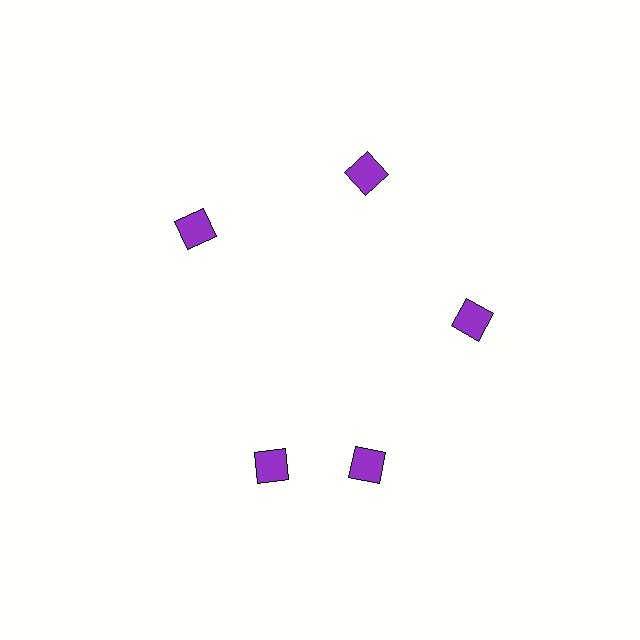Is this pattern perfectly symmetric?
No. The 5 purple diamonds are arranged in a ring, but one element near the 8 o'clock position is rotated out of alignment along the ring, breaking the 5-fold rotational symmetry.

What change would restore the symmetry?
The symmetry would be restored by rotating it back into even spacing with its neighbors so that all 5 diamonds sit at equal angles and equal distance from the center.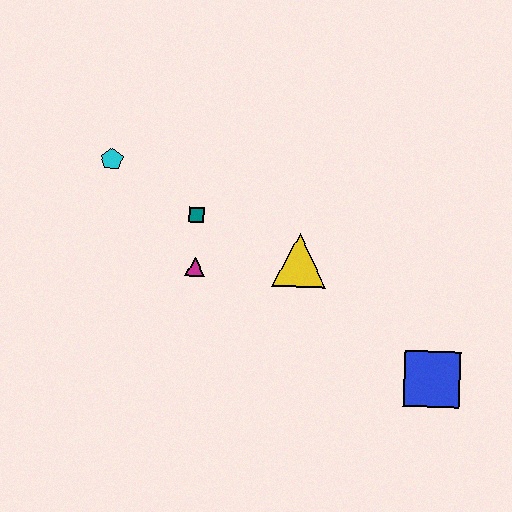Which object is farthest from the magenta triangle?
The blue square is farthest from the magenta triangle.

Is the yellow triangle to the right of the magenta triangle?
Yes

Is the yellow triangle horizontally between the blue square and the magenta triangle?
Yes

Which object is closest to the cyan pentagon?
The teal square is closest to the cyan pentagon.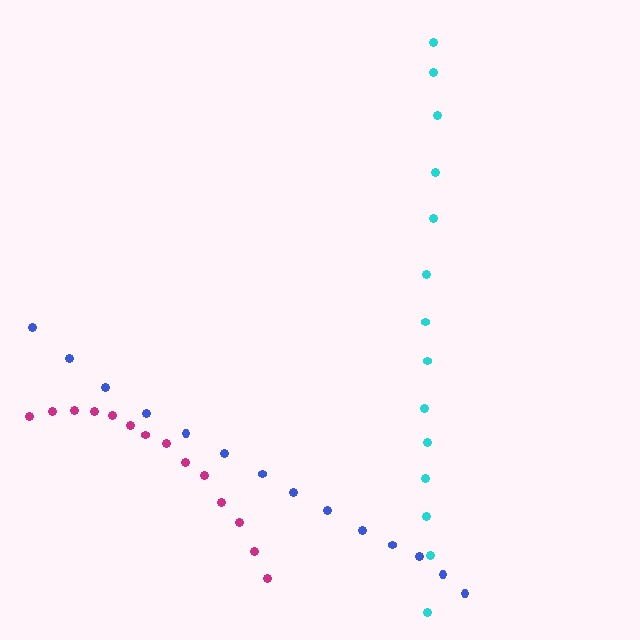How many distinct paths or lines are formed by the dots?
There are 3 distinct paths.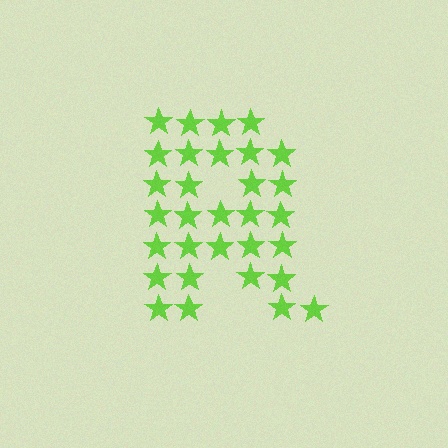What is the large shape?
The large shape is the letter R.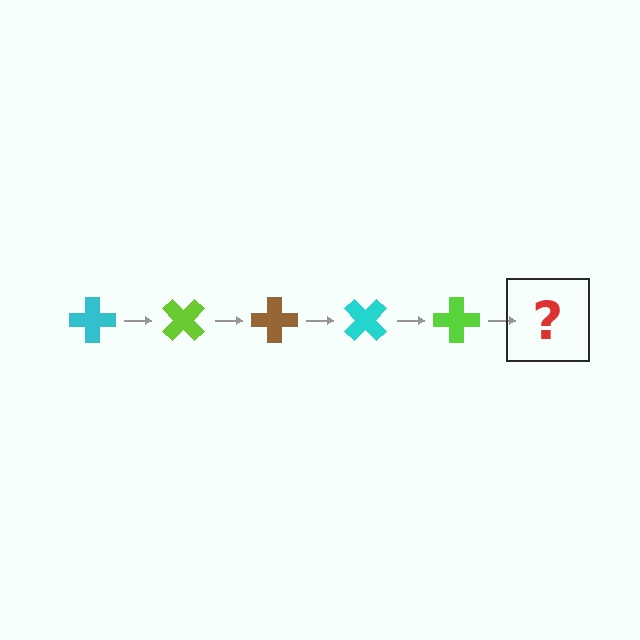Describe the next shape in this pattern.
It should be a brown cross, rotated 225 degrees from the start.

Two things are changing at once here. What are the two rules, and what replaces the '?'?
The two rules are that it rotates 45 degrees each step and the color cycles through cyan, lime, and brown. The '?' should be a brown cross, rotated 225 degrees from the start.